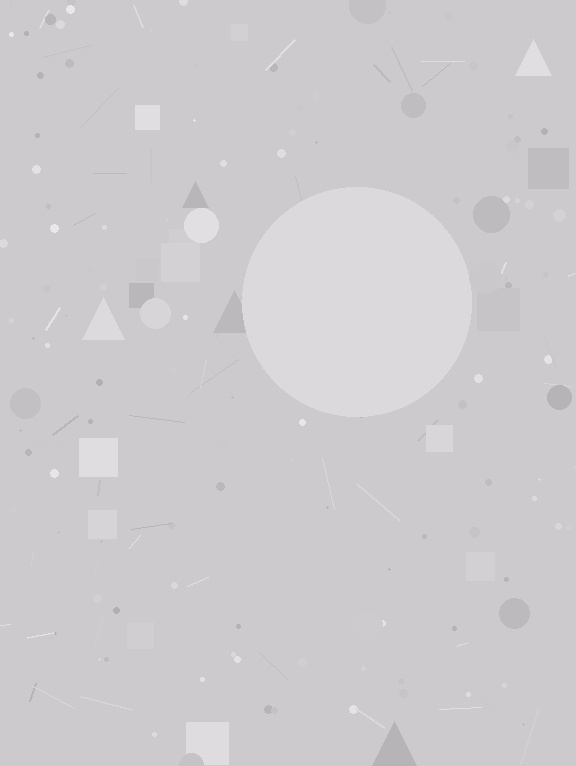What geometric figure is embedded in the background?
A circle is embedded in the background.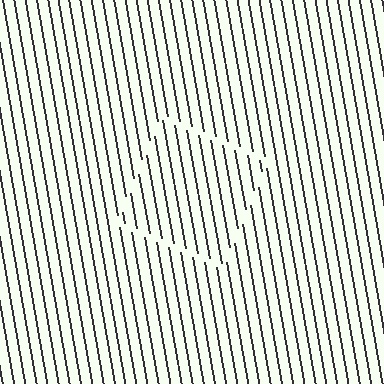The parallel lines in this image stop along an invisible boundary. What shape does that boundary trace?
An illusory square. The interior of the shape contains the same grating, shifted by half a period — the contour is defined by the phase discontinuity where line-ends from the inner and outer gratings abut.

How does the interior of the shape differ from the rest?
The interior of the shape contains the same grating, shifted by half a period — the contour is defined by the phase discontinuity where line-ends from the inner and outer gratings abut.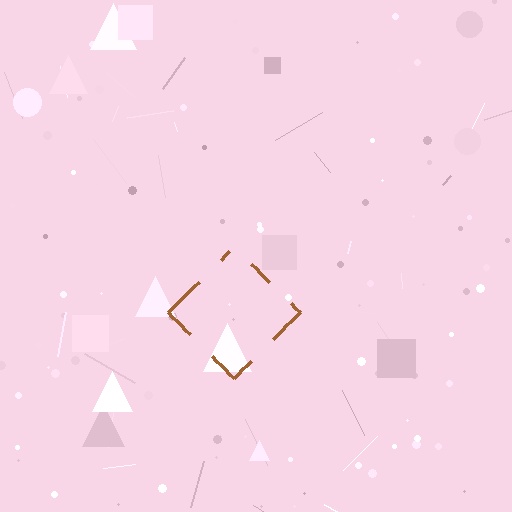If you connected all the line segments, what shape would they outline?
They would outline a diamond.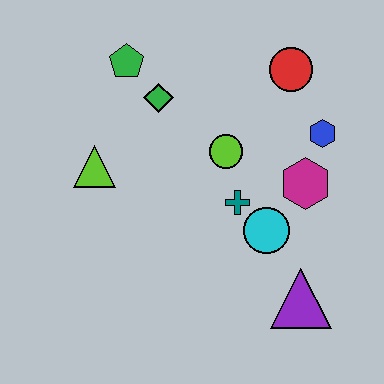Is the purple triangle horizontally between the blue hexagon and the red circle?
Yes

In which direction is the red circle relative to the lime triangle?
The red circle is to the right of the lime triangle.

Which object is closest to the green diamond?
The green pentagon is closest to the green diamond.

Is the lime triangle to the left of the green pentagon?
Yes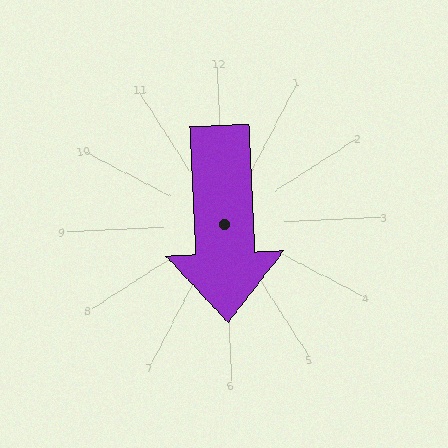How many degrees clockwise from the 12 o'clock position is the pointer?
Approximately 180 degrees.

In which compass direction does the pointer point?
South.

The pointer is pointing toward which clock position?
Roughly 6 o'clock.